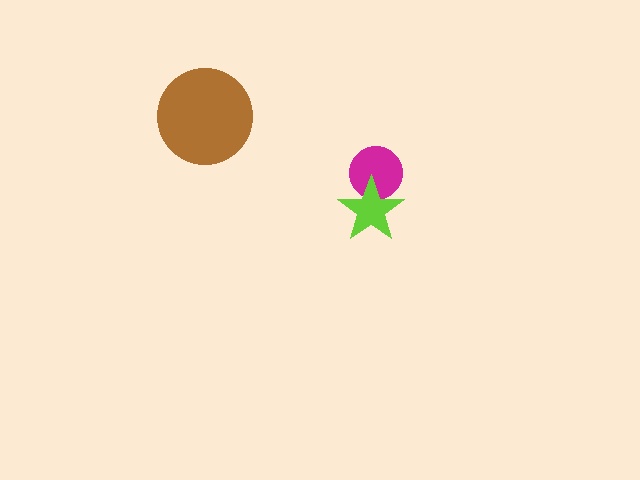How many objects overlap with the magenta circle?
1 object overlaps with the magenta circle.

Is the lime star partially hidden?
No, no other shape covers it.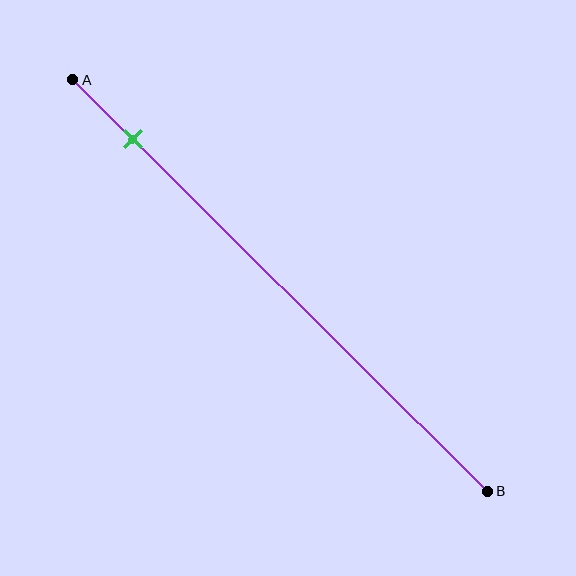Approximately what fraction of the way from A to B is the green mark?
The green mark is approximately 15% of the way from A to B.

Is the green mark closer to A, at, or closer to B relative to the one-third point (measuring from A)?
The green mark is closer to point A than the one-third point of segment AB.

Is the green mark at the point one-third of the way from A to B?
No, the mark is at about 15% from A, not at the 33% one-third point.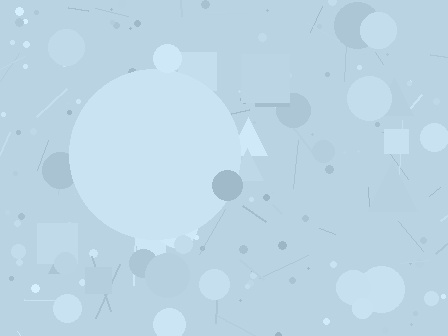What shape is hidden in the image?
A circle is hidden in the image.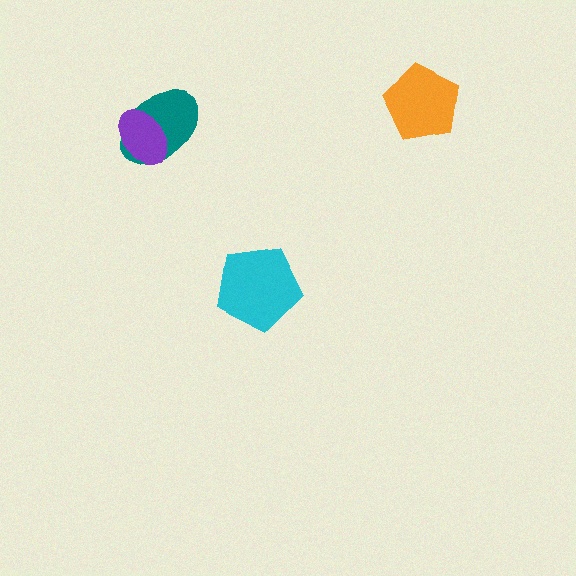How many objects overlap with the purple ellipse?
1 object overlaps with the purple ellipse.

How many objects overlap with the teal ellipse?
1 object overlaps with the teal ellipse.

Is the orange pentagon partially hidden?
No, no other shape covers it.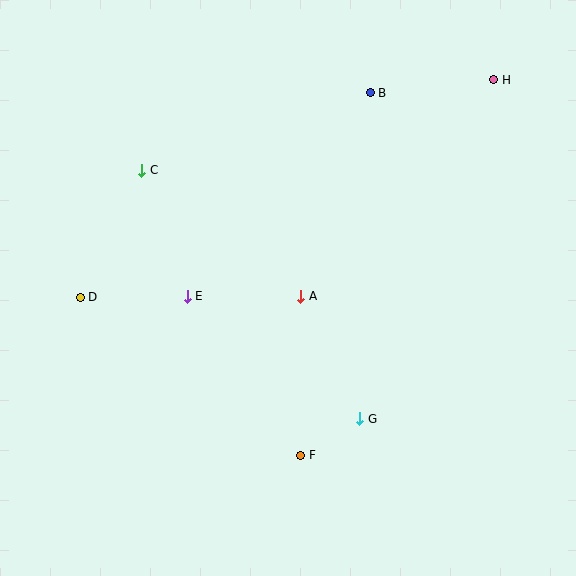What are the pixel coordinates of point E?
Point E is at (187, 296).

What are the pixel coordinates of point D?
Point D is at (80, 297).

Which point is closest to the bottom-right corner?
Point G is closest to the bottom-right corner.